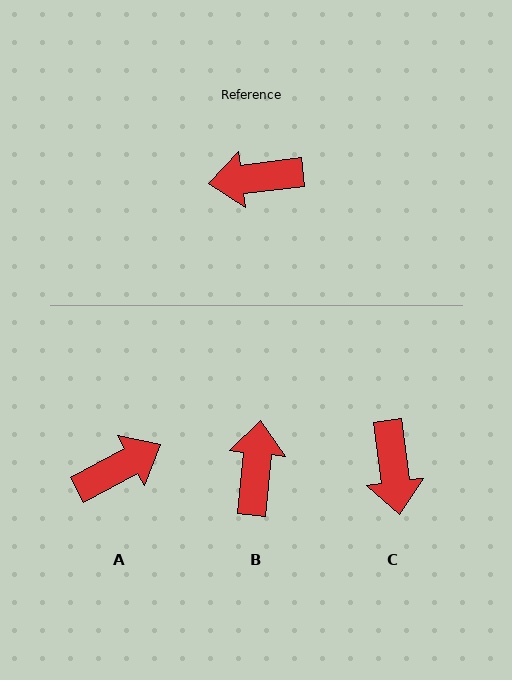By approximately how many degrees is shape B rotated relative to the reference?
Approximately 102 degrees clockwise.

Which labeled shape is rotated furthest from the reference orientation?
A, about 158 degrees away.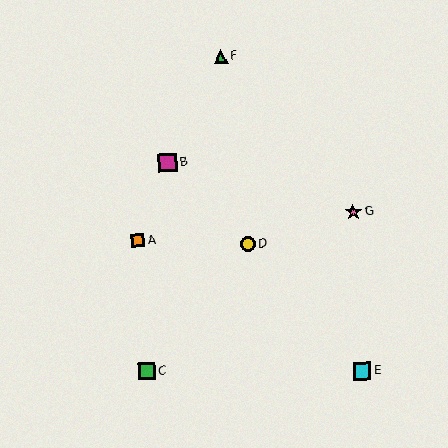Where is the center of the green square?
The center of the green square is at (147, 371).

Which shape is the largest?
The magenta square (labeled B) is the largest.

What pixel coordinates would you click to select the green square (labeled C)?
Click at (147, 371) to select the green square C.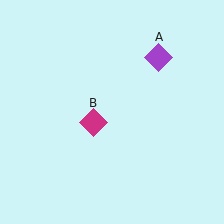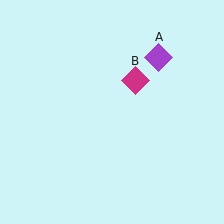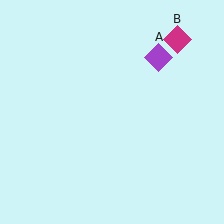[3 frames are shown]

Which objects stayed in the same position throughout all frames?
Purple diamond (object A) remained stationary.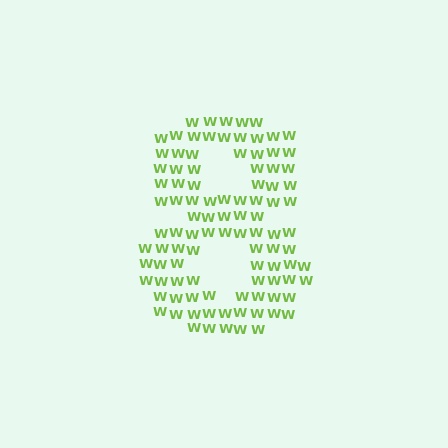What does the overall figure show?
The overall figure shows the digit 8.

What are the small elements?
The small elements are letter W's.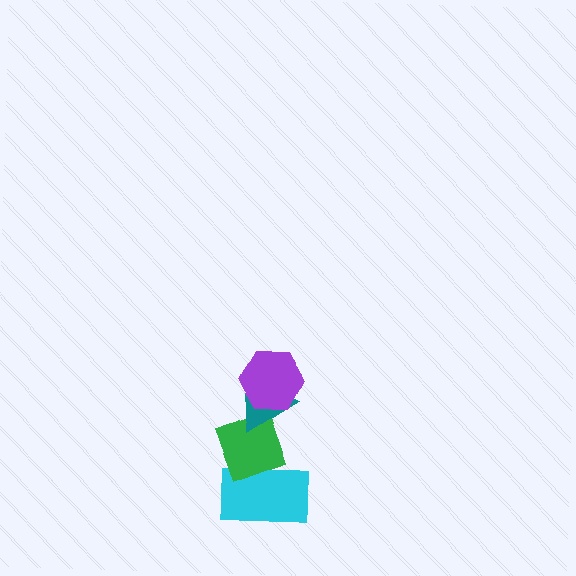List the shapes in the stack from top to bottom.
From top to bottom: the purple hexagon, the teal triangle, the green diamond, the cyan rectangle.